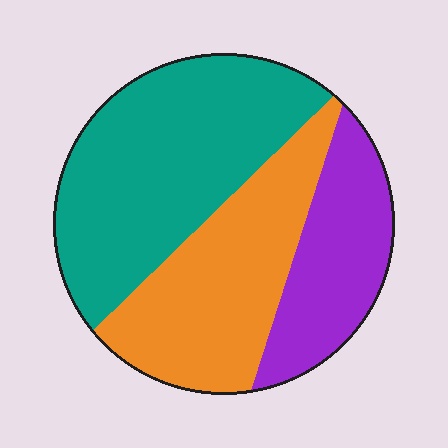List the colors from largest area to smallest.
From largest to smallest: teal, orange, purple.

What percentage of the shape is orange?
Orange covers 33% of the shape.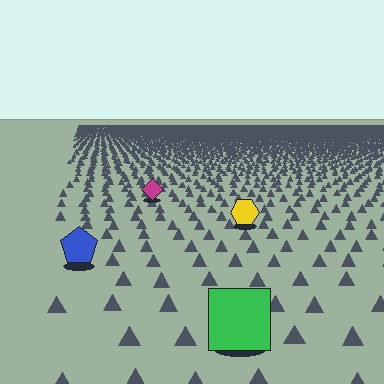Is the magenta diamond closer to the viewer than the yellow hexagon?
No. The yellow hexagon is closer — you can tell from the texture gradient: the ground texture is coarser near it.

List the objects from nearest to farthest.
From nearest to farthest: the green square, the blue pentagon, the yellow hexagon, the magenta diamond.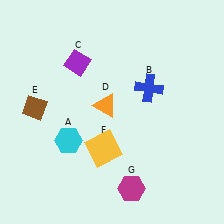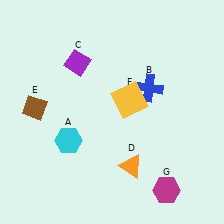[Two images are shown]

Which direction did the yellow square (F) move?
The yellow square (F) moved up.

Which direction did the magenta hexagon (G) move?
The magenta hexagon (G) moved right.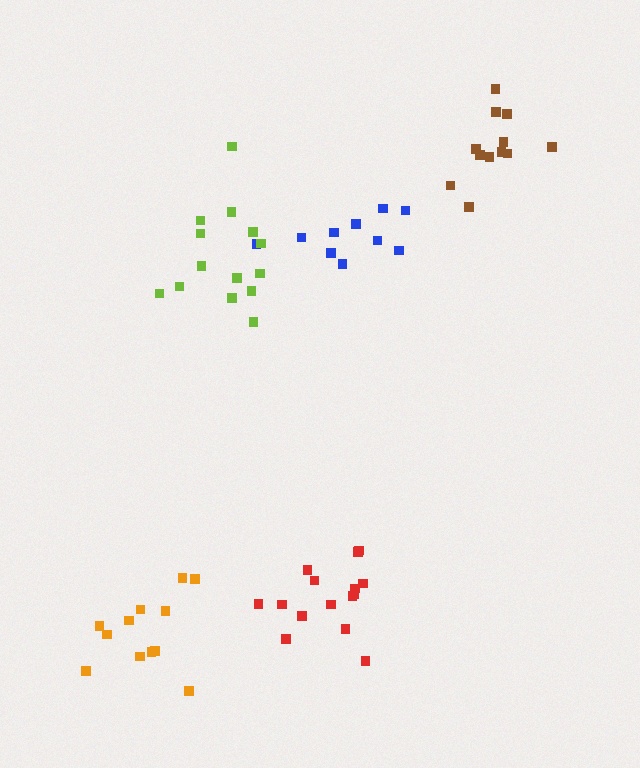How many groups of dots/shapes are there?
There are 5 groups.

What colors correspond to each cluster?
The clusters are colored: blue, brown, red, lime, orange.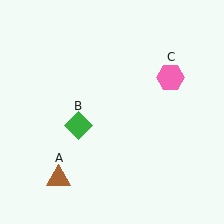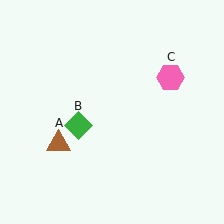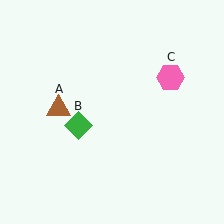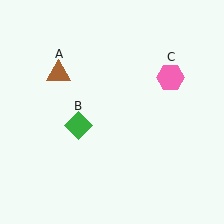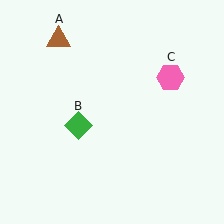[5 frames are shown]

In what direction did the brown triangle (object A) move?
The brown triangle (object A) moved up.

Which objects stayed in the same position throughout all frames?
Green diamond (object B) and pink hexagon (object C) remained stationary.